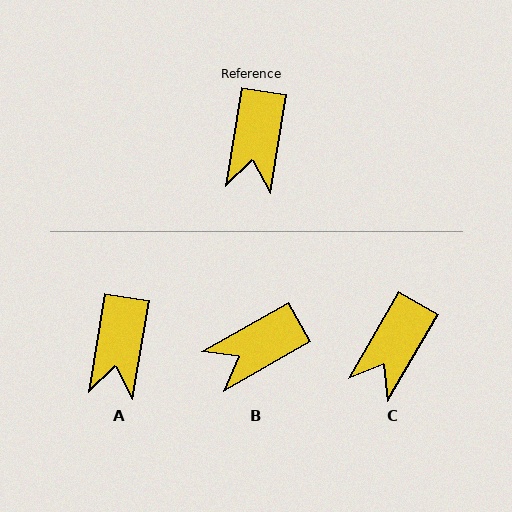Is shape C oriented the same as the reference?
No, it is off by about 21 degrees.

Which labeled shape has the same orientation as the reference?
A.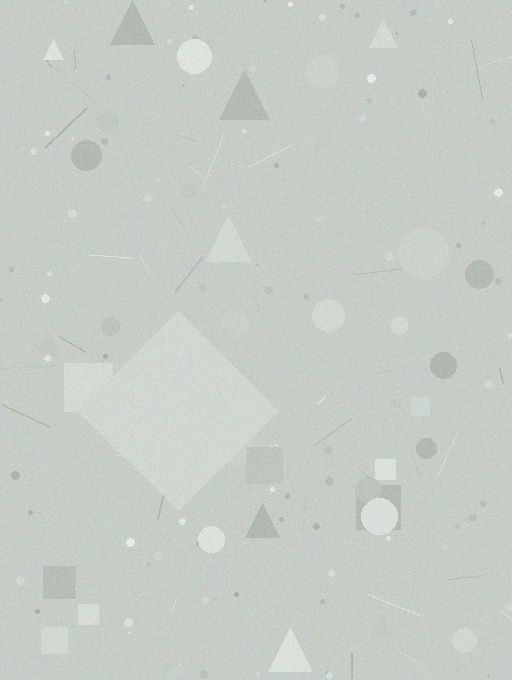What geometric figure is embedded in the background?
A diamond is embedded in the background.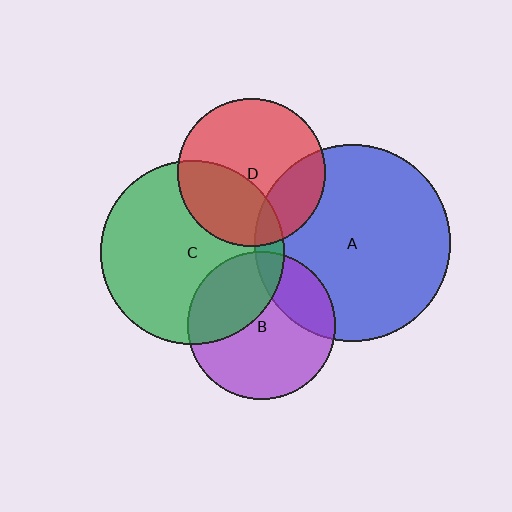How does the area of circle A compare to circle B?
Approximately 1.8 times.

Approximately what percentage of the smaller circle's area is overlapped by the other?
Approximately 35%.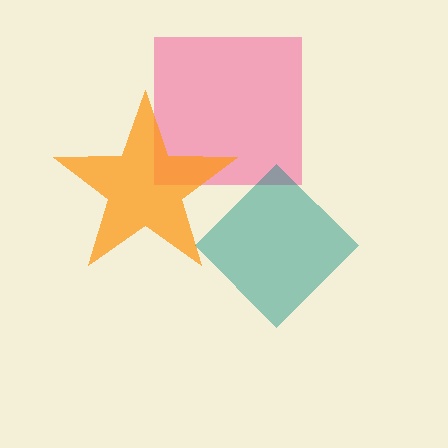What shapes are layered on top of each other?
The layered shapes are: a pink square, an orange star, a teal diamond.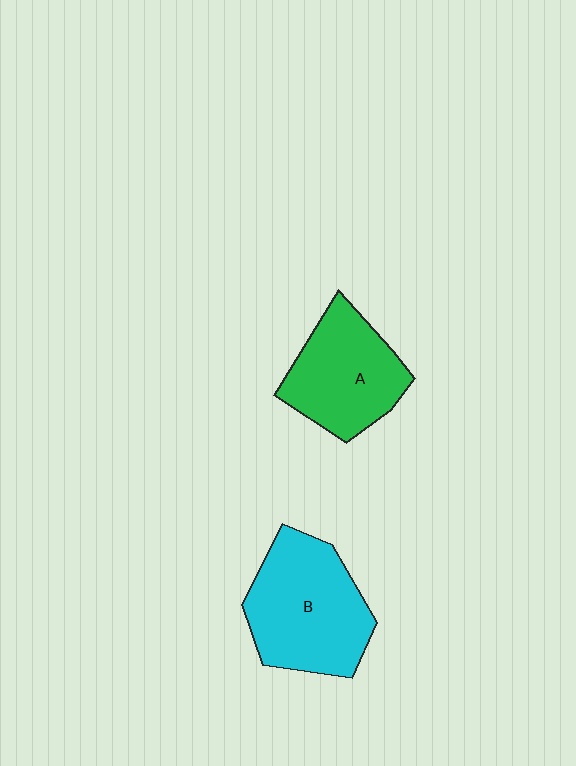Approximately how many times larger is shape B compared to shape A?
Approximately 1.2 times.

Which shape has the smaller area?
Shape A (green).